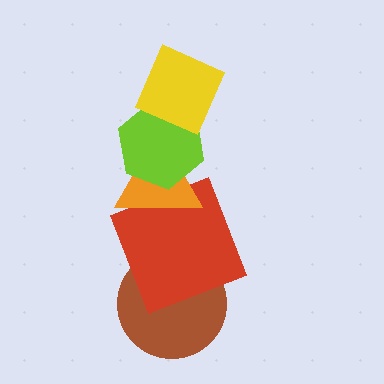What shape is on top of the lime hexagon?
The yellow diamond is on top of the lime hexagon.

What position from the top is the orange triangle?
The orange triangle is 3rd from the top.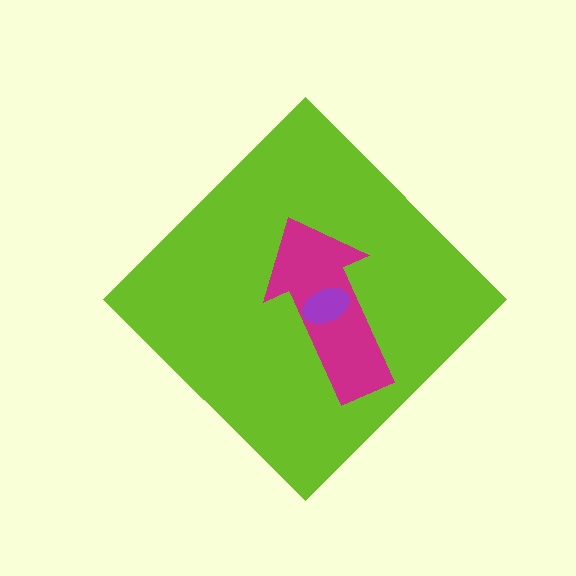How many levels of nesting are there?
3.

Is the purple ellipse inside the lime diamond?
Yes.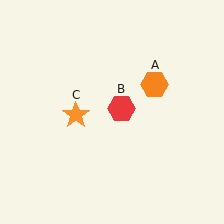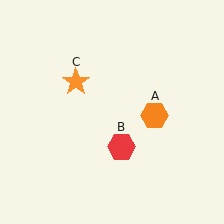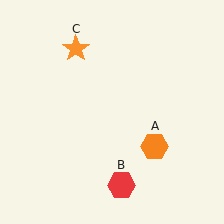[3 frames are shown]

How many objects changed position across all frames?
3 objects changed position: orange hexagon (object A), red hexagon (object B), orange star (object C).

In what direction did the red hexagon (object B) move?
The red hexagon (object B) moved down.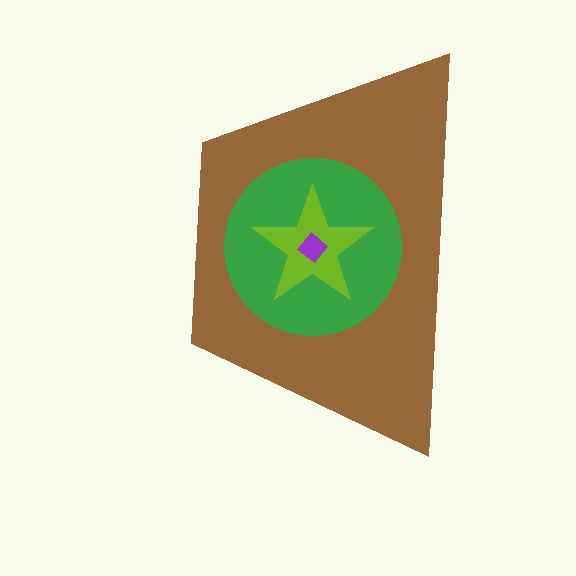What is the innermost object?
The purple diamond.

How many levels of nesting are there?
4.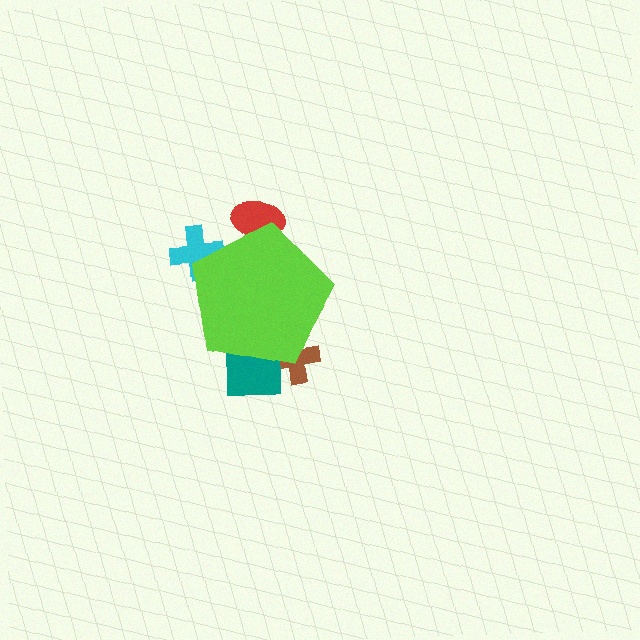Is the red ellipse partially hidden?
Yes, the red ellipse is partially hidden behind the lime pentagon.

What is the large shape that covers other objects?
A lime pentagon.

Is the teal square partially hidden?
Yes, the teal square is partially hidden behind the lime pentagon.